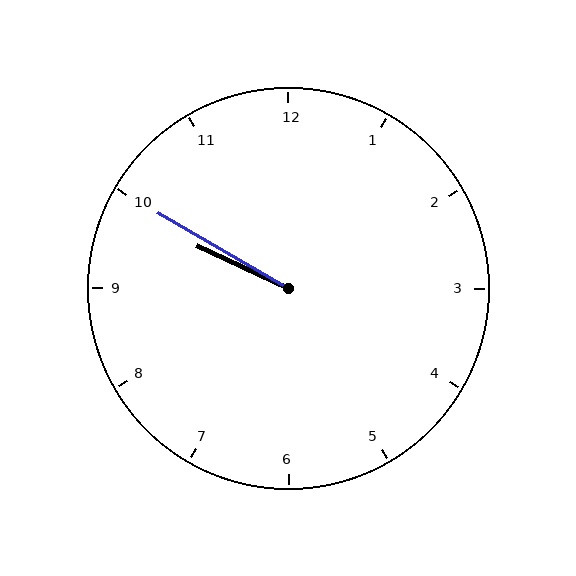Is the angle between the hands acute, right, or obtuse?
It is acute.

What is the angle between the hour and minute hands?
Approximately 5 degrees.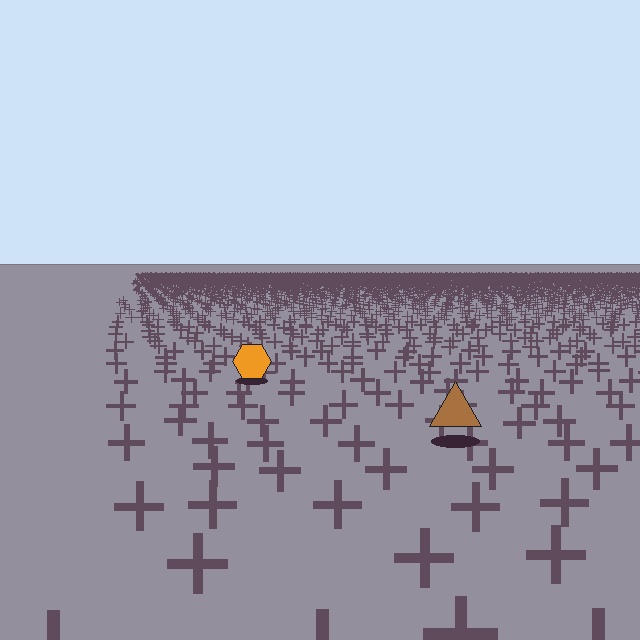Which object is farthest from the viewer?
The orange hexagon is farthest from the viewer. It appears smaller and the ground texture around it is denser.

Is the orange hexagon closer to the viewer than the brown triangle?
No. The brown triangle is closer — you can tell from the texture gradient: the ground texture is coarser near it.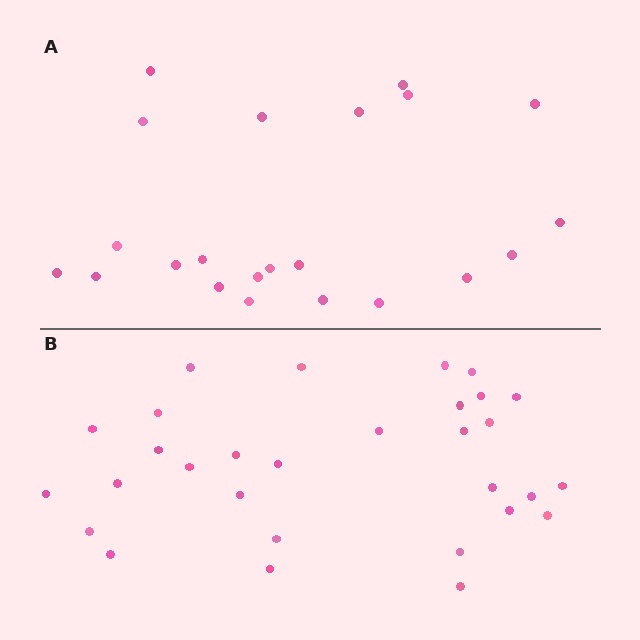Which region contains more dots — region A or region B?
Region B (the bottom region) has more dots.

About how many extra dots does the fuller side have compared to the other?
Region B has roughly 8 or so more dots than region A.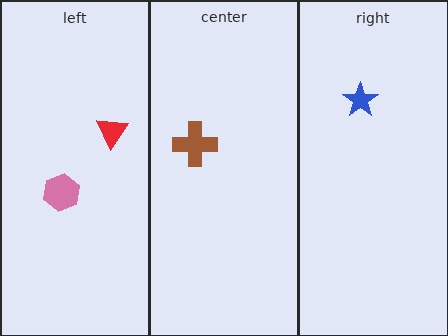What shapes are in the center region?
The brown cross.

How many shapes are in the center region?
1.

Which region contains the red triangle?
The left region.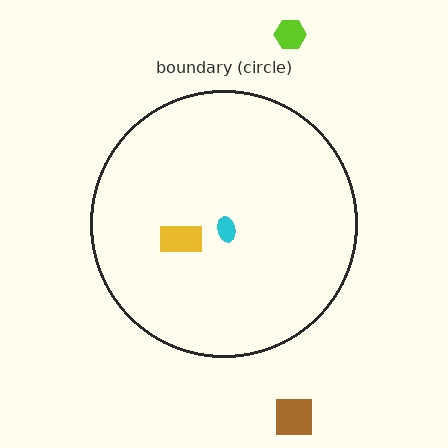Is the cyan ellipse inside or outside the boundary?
Inside.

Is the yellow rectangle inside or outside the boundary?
Inside.